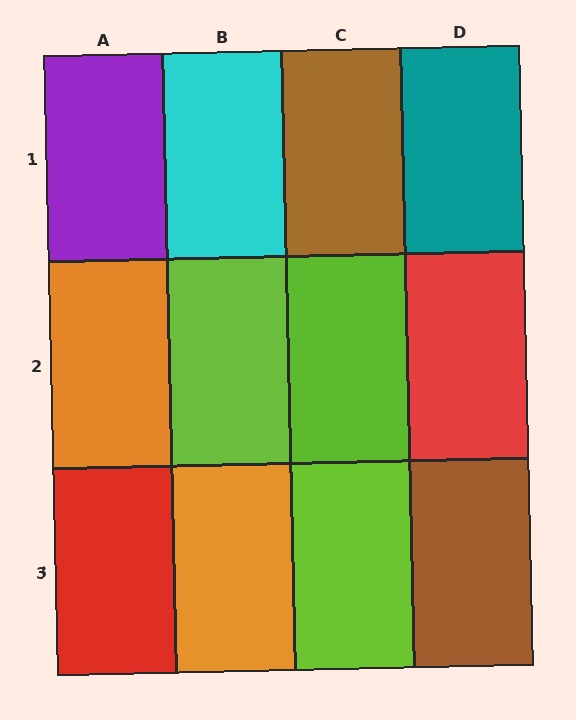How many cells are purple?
1 cell is purple.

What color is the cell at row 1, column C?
Brown.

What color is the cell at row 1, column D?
Teal.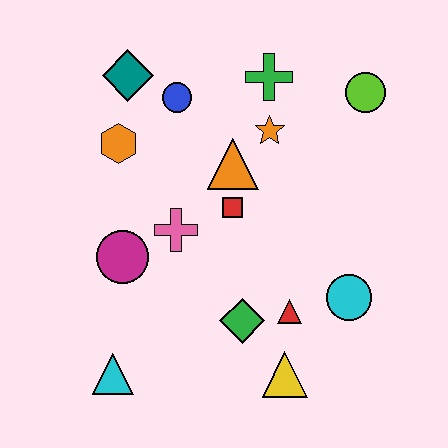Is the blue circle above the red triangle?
Yes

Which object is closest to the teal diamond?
The blue circle is closest to the teal diamond.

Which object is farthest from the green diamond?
The teal diamond is farthest from the green diamond.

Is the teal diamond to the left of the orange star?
Yes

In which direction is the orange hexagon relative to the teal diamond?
The orange hexagon is below the teal diamond.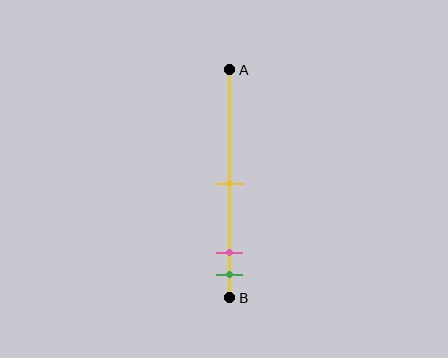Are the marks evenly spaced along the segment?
No, the marks are not evenly spaced.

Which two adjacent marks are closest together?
The pink and green marks are the closest adjacent pair.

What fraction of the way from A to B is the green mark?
The green mark is approximately 90% (0.9) of the way from A to B.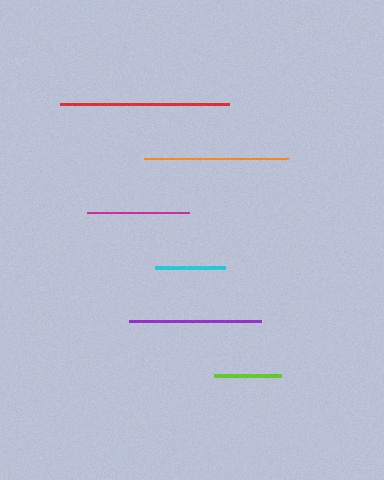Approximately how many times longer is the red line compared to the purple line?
The red line is approximately 1.3 times the length of the purple line.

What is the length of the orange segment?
The orange segment is approximately 144 pixels long.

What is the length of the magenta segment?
The magenta segment is approximately 103 pixels long.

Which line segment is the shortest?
The lime line is the shortest at approximately 67 pixels.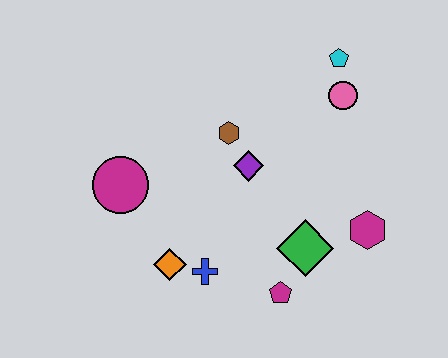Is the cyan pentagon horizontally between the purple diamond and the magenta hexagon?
Yes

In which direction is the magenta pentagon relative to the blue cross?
The magenta pentagon is to the right of the blue cross.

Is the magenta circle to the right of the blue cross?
No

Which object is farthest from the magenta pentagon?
The cyan pentagon is farthest from the magenta pentagon.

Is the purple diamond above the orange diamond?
Yes